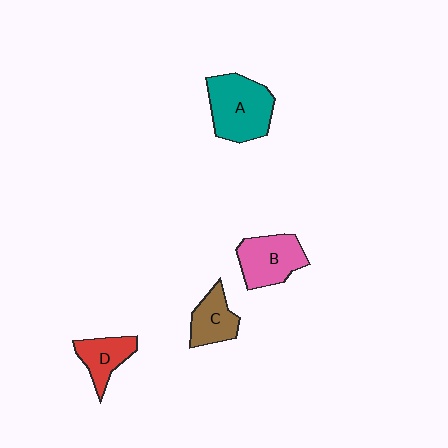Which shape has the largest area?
Shape A (teal).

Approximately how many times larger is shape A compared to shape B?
Approximately 1.3 times.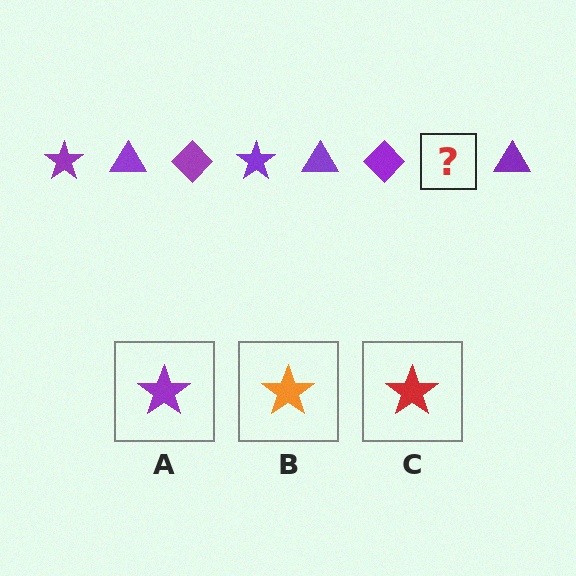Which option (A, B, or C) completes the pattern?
A.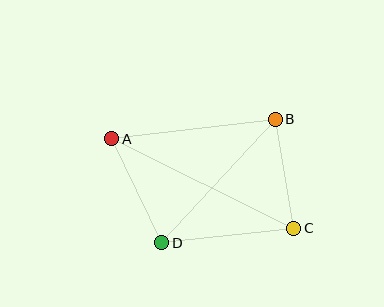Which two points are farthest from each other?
Points A and C are farthest from each other.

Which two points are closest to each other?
Points B and C are closest to each other.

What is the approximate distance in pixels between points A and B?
The distance between A and B is approximately 165 pixels.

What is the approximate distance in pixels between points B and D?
The distance between B and D is approximately 168 pixels.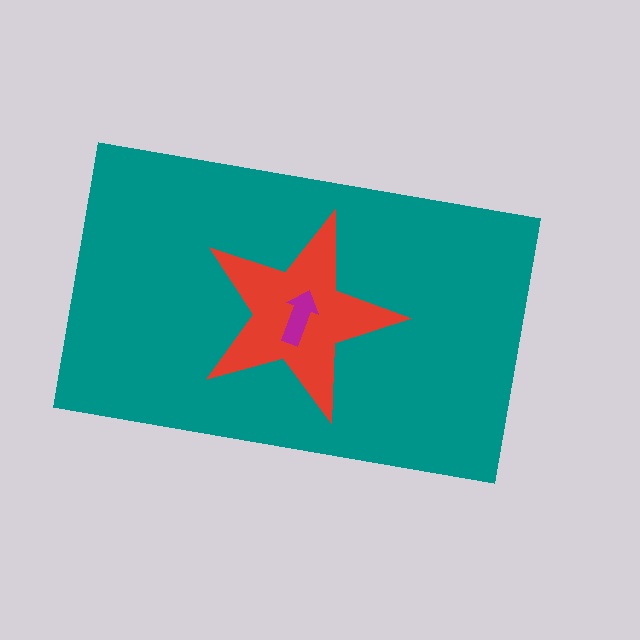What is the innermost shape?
The magenta arrow.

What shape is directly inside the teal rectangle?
The red star.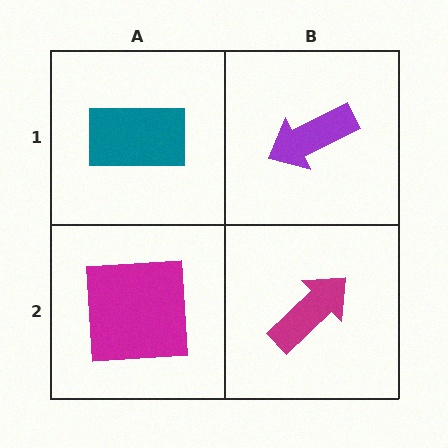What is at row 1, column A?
A teal rectangle.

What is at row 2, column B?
A magenta arrow.